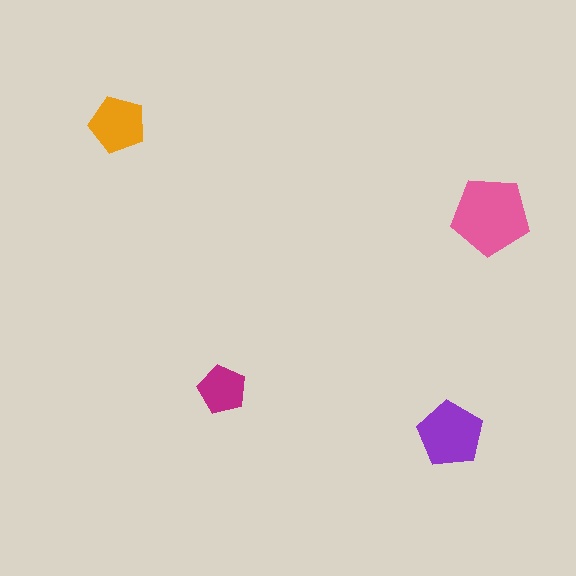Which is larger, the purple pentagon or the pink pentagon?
The pink one.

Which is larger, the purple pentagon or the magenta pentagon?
The purple one.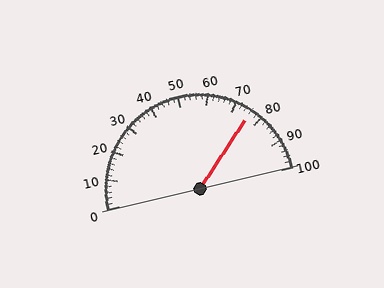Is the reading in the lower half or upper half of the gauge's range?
The reading is in the upper half of the range (0 to 100).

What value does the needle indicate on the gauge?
The needle indicates approximately 76.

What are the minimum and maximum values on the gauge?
The gauge ranges from 0 to 100.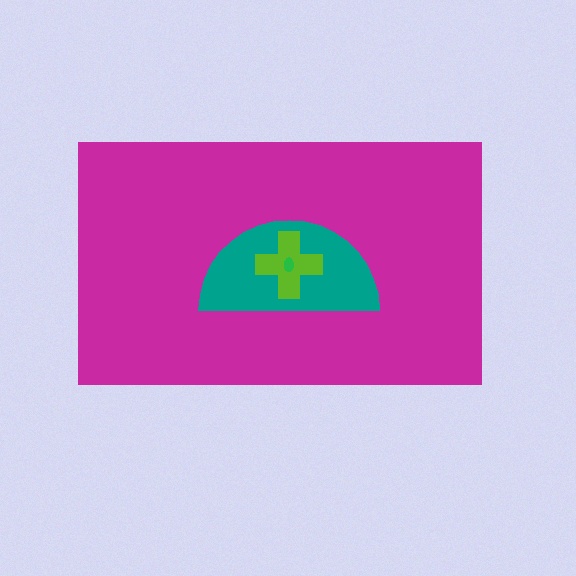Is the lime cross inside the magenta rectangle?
Yes.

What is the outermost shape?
The magenta rectangle.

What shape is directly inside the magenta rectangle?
The teal semicircle.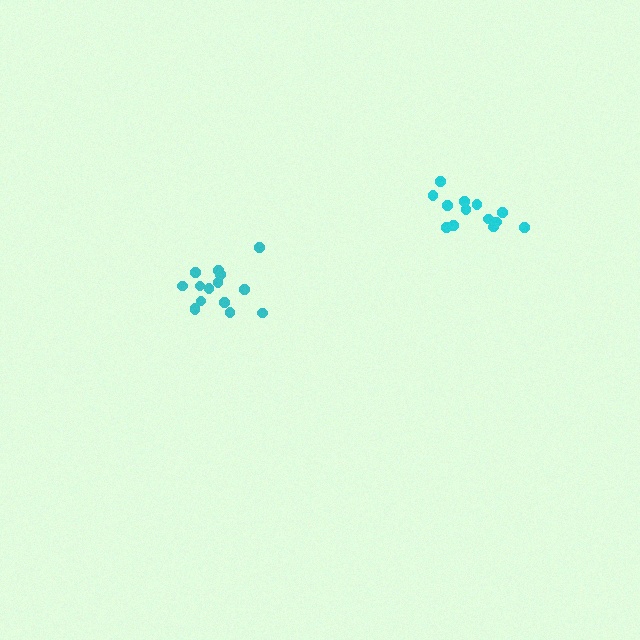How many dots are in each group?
Group 1: 15 dots, Group 2: 13 dots (28 total).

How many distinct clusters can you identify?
There are 2 distinct clusters.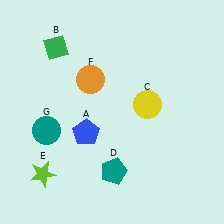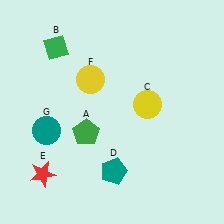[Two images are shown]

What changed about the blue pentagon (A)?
In Image 1, A is blue. In Image 2, it changed to green.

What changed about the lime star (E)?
In Image 1, E is lime. In Image 2, it changed to red.